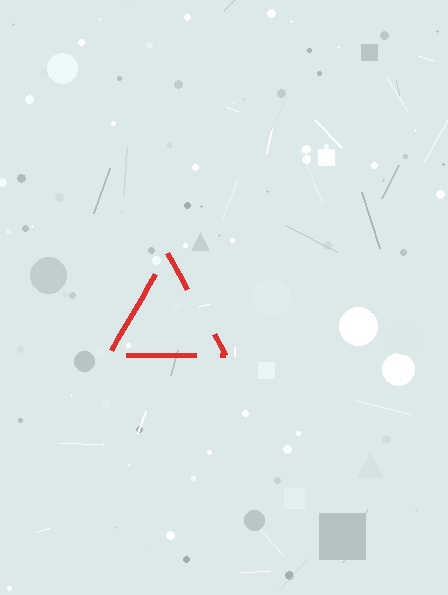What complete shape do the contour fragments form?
The contour fragments form a triangle.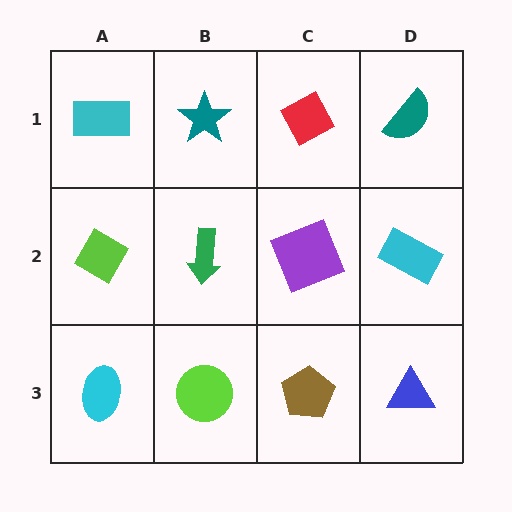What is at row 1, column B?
A teal star.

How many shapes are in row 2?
4 shapes.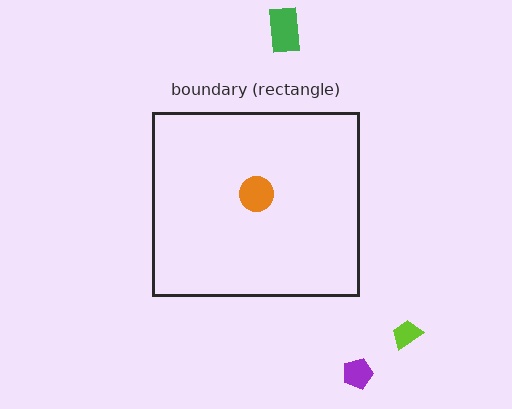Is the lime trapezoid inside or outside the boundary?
Outside.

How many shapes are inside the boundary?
1 inside, 3 outside.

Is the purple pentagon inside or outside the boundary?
Outside.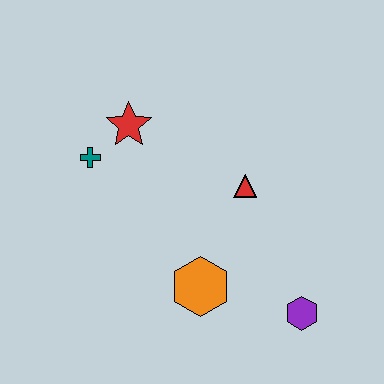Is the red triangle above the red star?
No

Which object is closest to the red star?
The teal cross is closest to the red star.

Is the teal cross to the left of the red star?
Yes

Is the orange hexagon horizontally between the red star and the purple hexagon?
Yes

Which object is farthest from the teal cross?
The purple hexagon is farthest from the teal cross.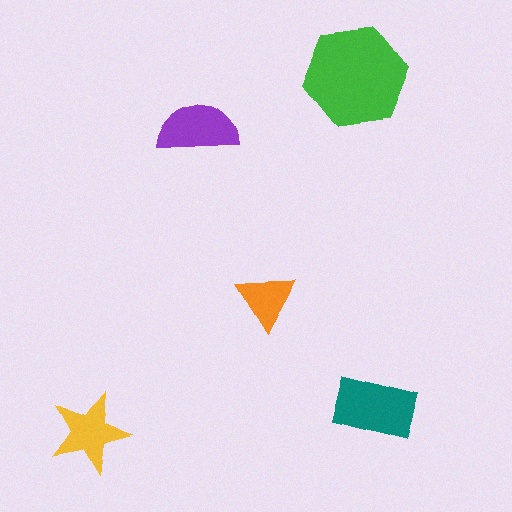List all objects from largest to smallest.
The green hexagon, the teal rectangle, the purple semicircle, the yellow star, the orange triangle.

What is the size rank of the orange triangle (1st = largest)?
5th.